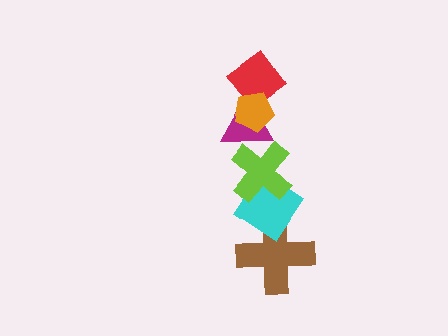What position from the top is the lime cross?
The lime cross is 4th from the top.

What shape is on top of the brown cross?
The cyan diamond is on top of the brown cross.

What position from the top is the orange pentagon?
The orange pentagon is 1st from the top.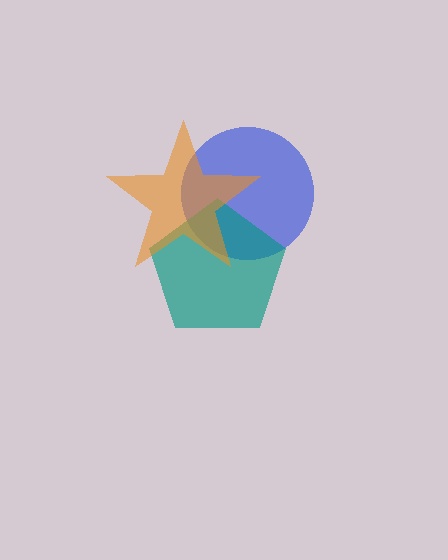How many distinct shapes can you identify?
There are 3 distinct shapes: a blue circle, a teal pentagon, an orange star.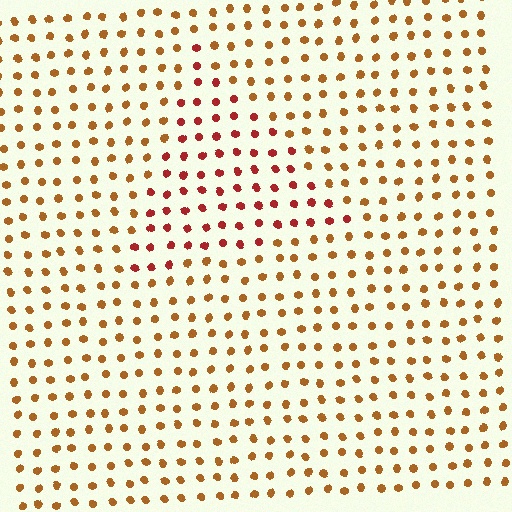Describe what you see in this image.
The image is filled with small brown elements in a uniform arrangement. A triangle-shaped region is visible where the elements are tinted to a slightly different hue, forming a subtle color boundary.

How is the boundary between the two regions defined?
The boundary is defined purely by a slight shift in hue (about 32 degrees). Spacing, size, and orientation are identical on both sides.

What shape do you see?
I see a triangle.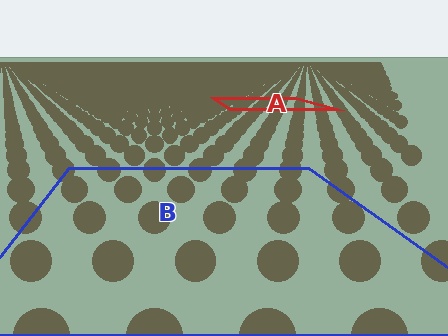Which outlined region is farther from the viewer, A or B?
Region A is farther from the viewer — the texture elements inside it appear smaller and more densely packed.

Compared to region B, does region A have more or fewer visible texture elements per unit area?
Region A has more texture elements per unit area — they are packed more densely because it is farther away.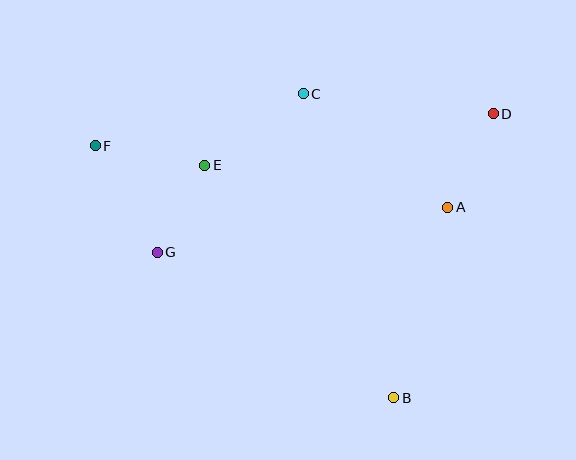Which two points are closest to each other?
Points E and G are closest to each other.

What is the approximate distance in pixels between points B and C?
The distance between B and C is approximately 317 pixels.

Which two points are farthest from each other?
Points D and F are farthest from each other.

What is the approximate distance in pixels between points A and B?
The distance between A and B is approximately 198 pixels.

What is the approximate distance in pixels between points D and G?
The distance between D and G is approximately 363 pixels.